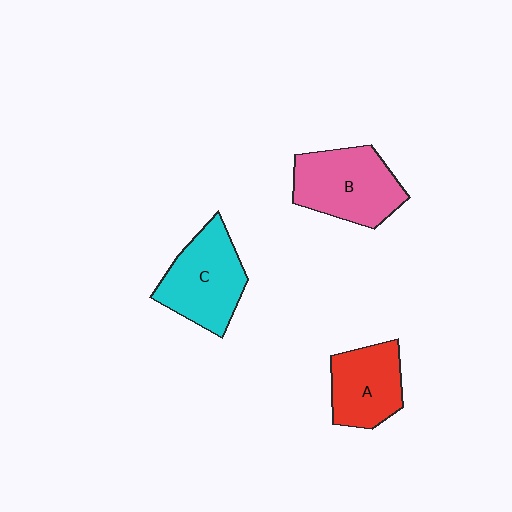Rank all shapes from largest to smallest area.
From largest to smallest: B (pink), C (cyan), A (red).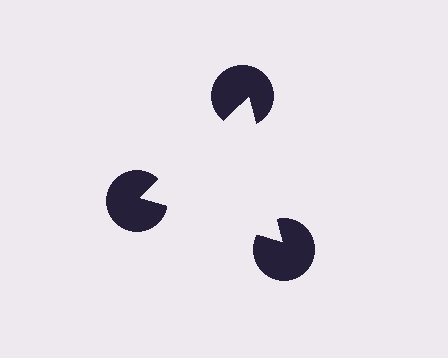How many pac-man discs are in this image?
There are 3 — one at each vertex of the illusory triangle.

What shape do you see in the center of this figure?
An illusory triangle — its edges are inferred from the aligned wedge cuts in the pac-man discs, not physically drawn.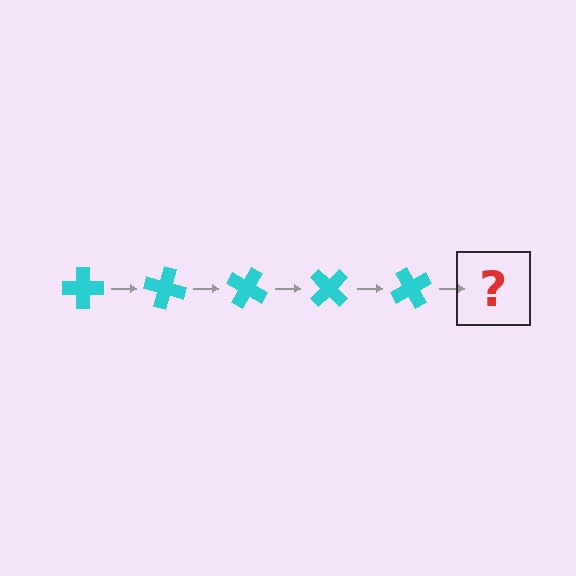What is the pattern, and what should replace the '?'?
The pattern is that the cross rotates 15 degrees each step. The '?' should be a cyan cross rotated 75 degrees.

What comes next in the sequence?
The next element should be a cyan cross rotated 75 degrees.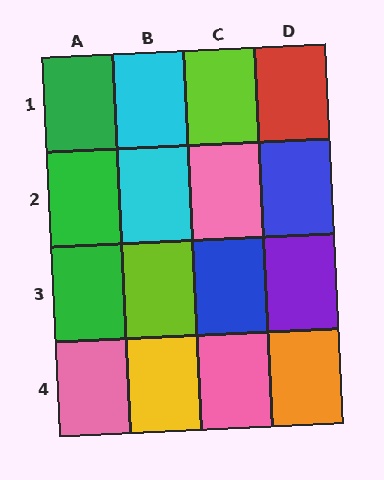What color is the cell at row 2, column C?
Pink.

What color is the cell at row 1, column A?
Green.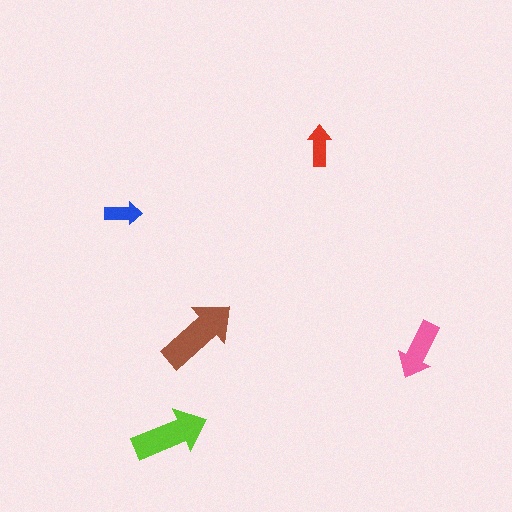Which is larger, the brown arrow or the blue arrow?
The brown one.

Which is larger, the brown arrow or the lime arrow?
The brown one.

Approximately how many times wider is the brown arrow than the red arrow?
About 2 times wider.